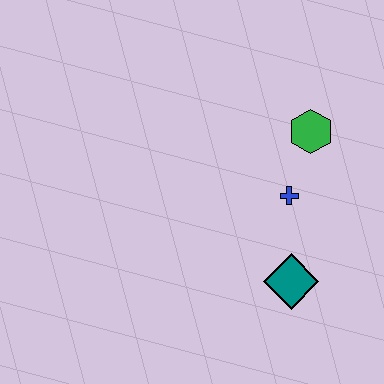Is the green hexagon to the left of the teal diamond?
No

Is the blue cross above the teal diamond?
Yes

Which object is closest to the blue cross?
The green hexagon is closest to the blue cross.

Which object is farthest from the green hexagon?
The teal diamond is farthest from the green hexagon.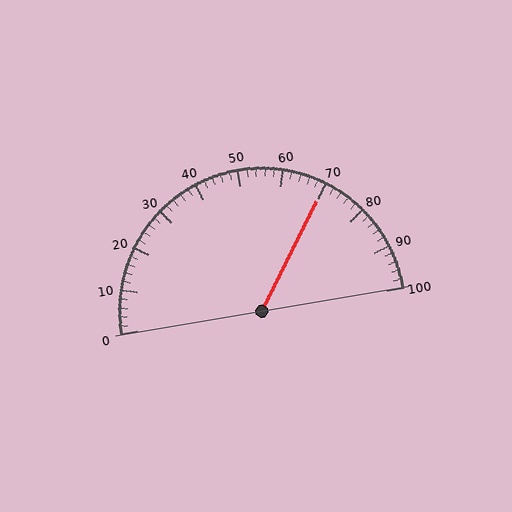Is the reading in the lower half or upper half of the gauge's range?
The reading is in the upper half of the range (0 to 100).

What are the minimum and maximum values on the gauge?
The gauge ranges from 0 to 100.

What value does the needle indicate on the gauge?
The needle indicates approximately 70.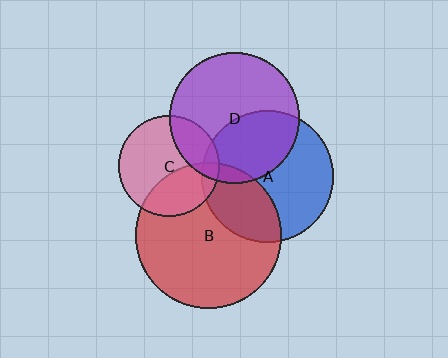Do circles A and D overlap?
Yes.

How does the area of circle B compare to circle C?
Approximately 2.1 times.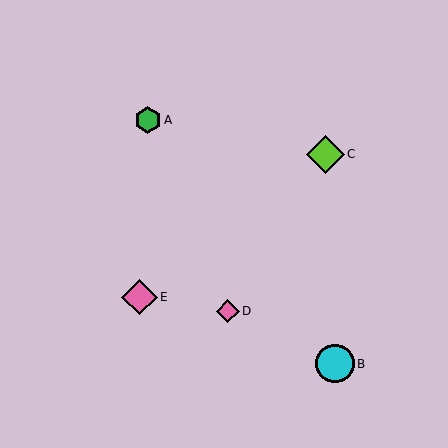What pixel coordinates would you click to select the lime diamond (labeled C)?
Click at (325, 154) to select the lime diamond C.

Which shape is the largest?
The cyan circle (labeled B) is the largest.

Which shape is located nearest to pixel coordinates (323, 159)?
The lime diamond (labeled C) at (325, 154) is nearest to that location.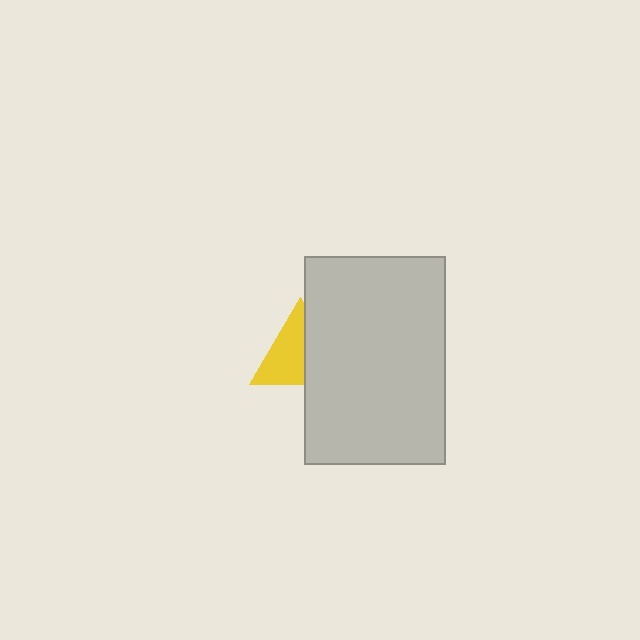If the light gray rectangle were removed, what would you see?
You would see the complete yellow triangle.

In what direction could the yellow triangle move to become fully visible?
The yellow triangle could move left. That would shift it out from behind the light gray rectangle entirely.